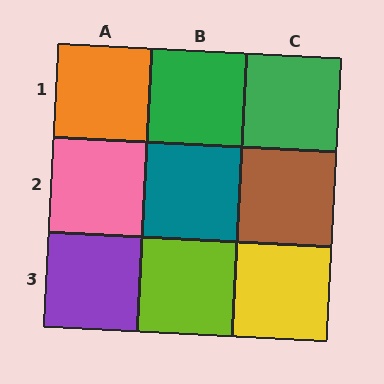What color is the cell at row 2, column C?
Brown.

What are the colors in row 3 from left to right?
Purple, lime, yellow.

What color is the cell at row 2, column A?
Pink.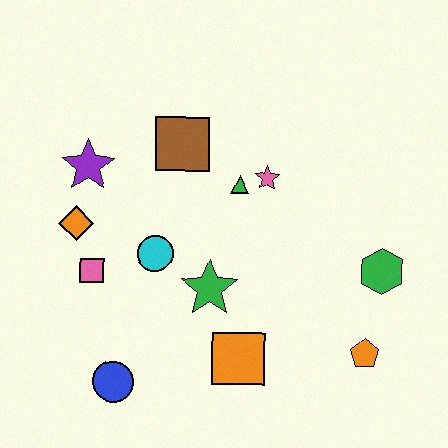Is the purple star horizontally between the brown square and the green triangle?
No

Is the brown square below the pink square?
No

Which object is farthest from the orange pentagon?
The purple star is farthest from the orange pentagon.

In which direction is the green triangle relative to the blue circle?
The green triangle is above the blue circle.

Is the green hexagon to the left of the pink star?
No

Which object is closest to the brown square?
The green triangle is closest to the brown square.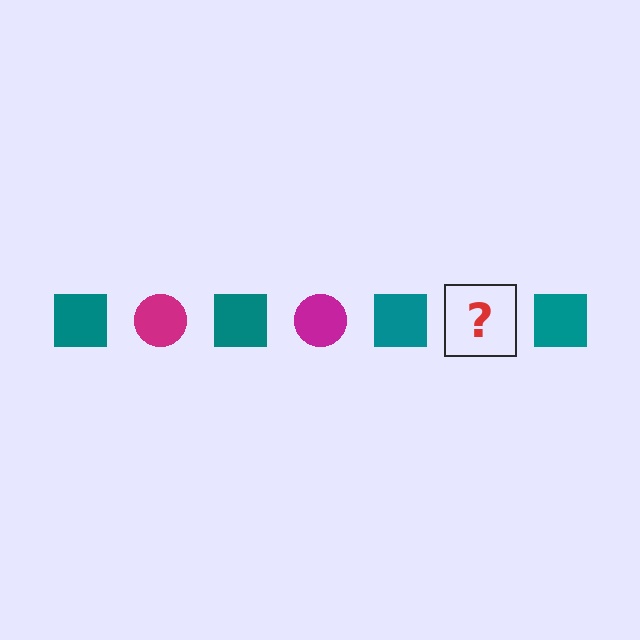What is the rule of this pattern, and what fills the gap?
The rule is that the pattern alternates between teal square and magenta circle. The gap should be filled with a magenta circle.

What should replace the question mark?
The question mark should be replaced with a magenta circle.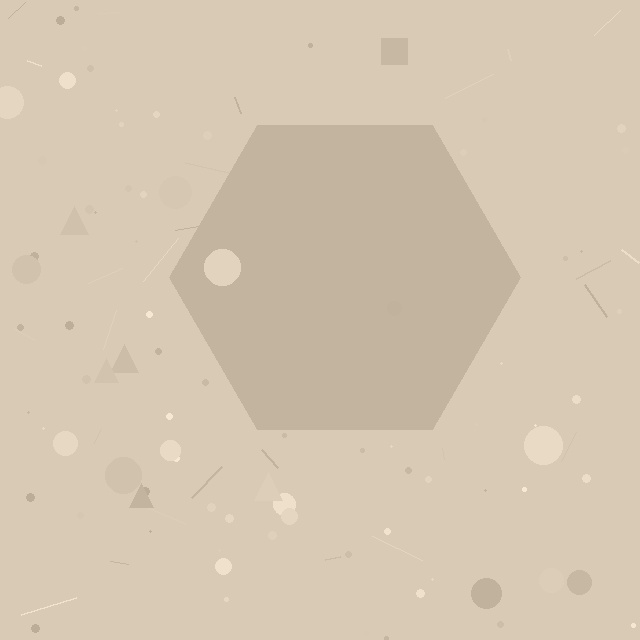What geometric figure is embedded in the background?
A hexagon is embedded in the background.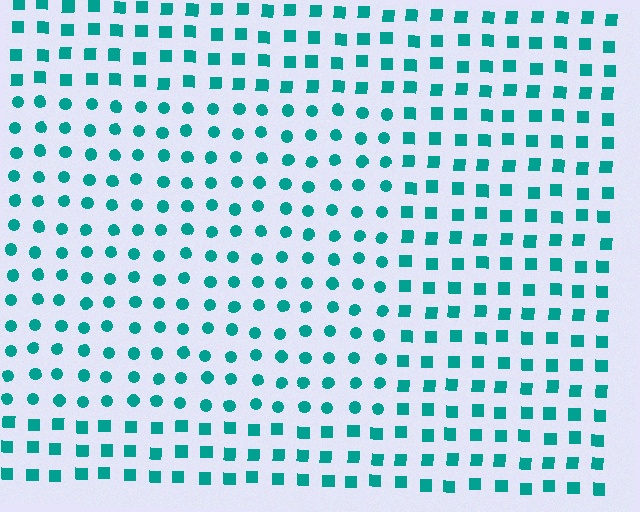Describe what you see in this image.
The image is filled with small teal elements arranged in a uniform grid. A rectangle-shaped region contains circles, while the surrounding area contains squares. The boundary is defined purely by the change in element shape.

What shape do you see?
I see a rectangle.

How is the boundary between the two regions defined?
The boundary is defined by a change in element shape: circles inside vs. squares outside. All elements share the same color and spacing.